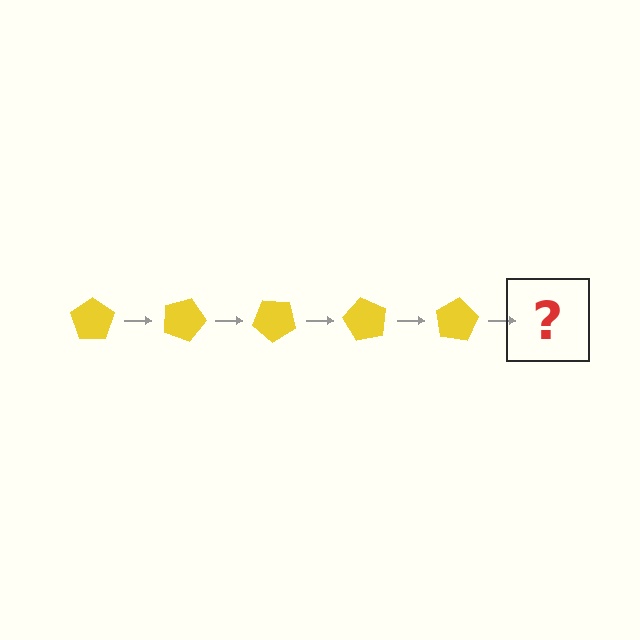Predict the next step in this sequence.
The next step is a yellow pentagon rotated 100 degrees.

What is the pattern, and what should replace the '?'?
The pattern is that the pentagon rotates 20 degrees each step. The '?' should be a yellow pentagon rotated 100 degrees.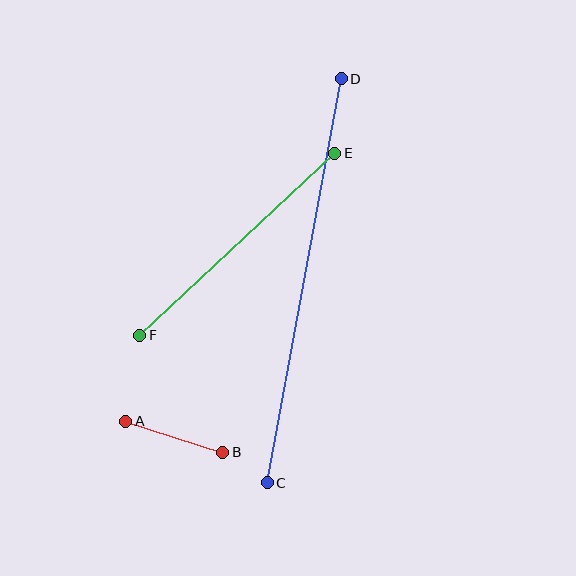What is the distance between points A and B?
The distance is approximately 102 pixels.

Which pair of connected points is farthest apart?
Points C and D are farthest apart.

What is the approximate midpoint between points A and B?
The midpoint is at approximately (174, 437) pixels.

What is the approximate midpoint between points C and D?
The midpoint is at approximately (304, 281) pixels.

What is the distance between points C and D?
The distance is approximately 411 pixels.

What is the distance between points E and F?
The distance is approximately 267 pixels.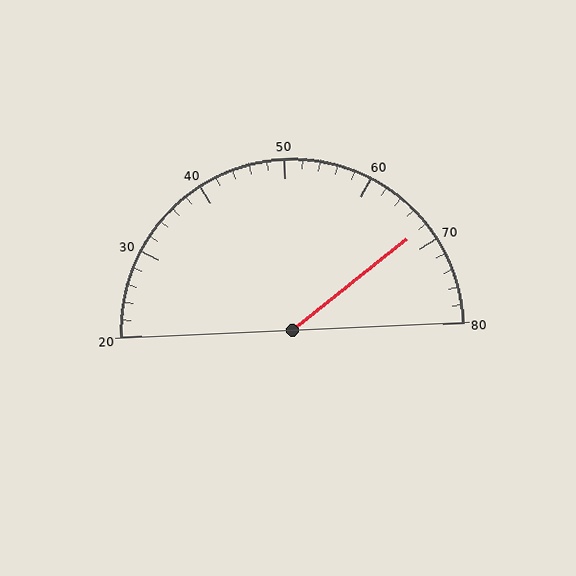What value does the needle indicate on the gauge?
The needle indicates approximately 68.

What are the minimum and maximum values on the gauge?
The gauge ranges from 20 to 80.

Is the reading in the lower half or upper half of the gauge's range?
The reading is in the upper half of the range (20 to 80).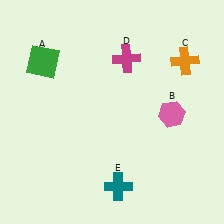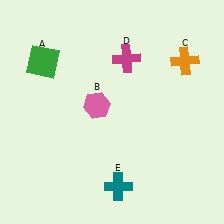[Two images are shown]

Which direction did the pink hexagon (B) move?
The pink hexagon (B) moved left.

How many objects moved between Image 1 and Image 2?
1 object moved between the two images.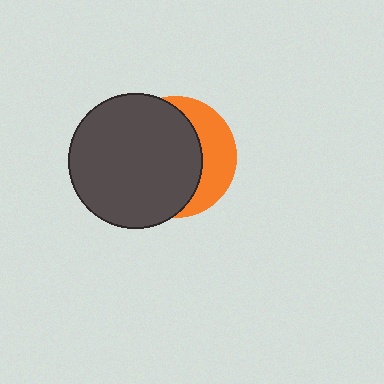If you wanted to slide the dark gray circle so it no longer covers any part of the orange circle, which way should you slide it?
Slide it left — that is the most direct way to separate the two shapes.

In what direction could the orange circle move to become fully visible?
The orange circle could move right. That would shift it out from behind the dark gray circle entirely.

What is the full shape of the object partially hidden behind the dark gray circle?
The partially hidden object is an orange circle.